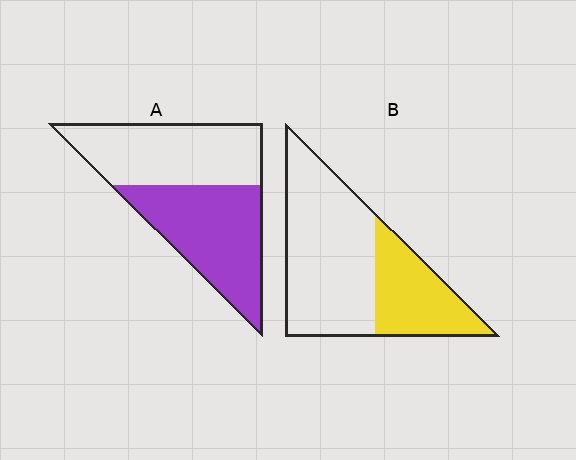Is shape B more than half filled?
No.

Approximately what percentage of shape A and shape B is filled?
A is approximately 50% and B is approximately 35%.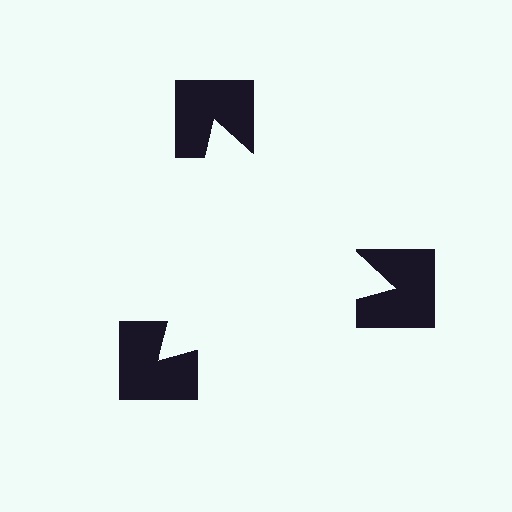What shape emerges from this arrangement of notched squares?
An illusory triangle — its edges are inferred from the aligned wedge cuts in the notched squares, not physically drawn.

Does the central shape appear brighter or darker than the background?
It typically appears slightly brighter than the background, even though no actual brightness change is drawn.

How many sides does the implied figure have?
3 sides.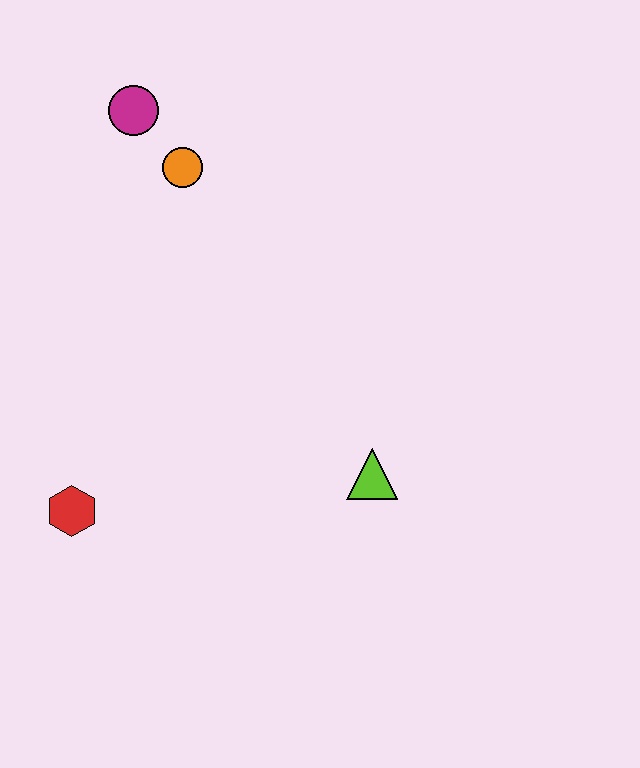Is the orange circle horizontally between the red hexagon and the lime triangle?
Yes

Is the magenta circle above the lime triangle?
Yes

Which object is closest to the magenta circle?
The orange circle is closest to the magenta circle.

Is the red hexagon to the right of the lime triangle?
No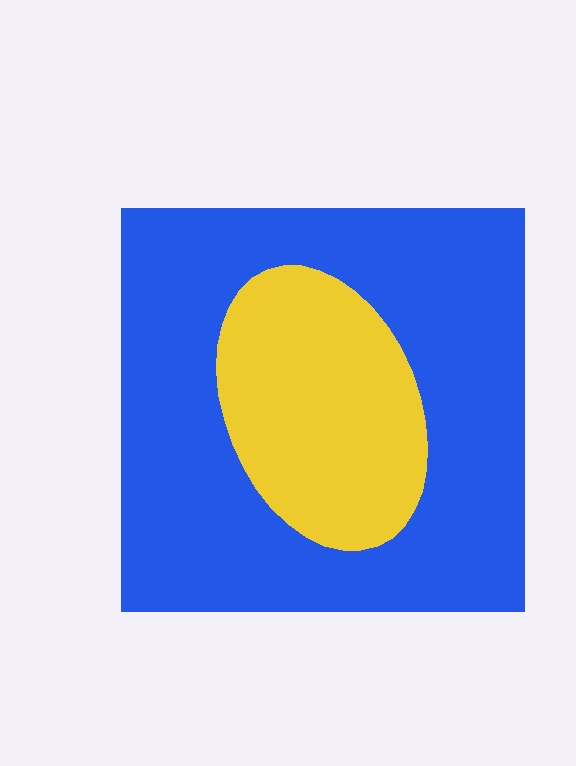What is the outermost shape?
The blue square.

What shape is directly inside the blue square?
The yellow ellipse.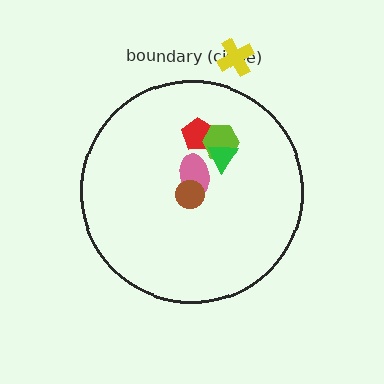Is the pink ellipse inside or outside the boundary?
Inside.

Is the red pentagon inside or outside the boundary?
Inside.